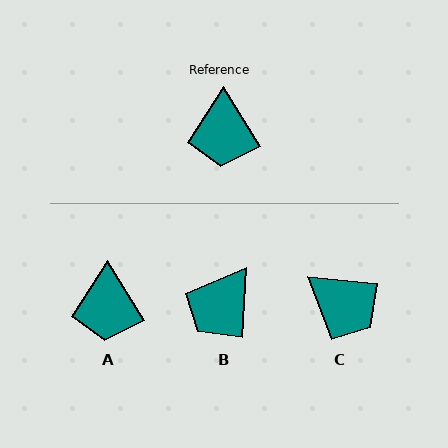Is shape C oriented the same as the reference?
No, it is off by about 53 degrees.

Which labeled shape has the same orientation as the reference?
A.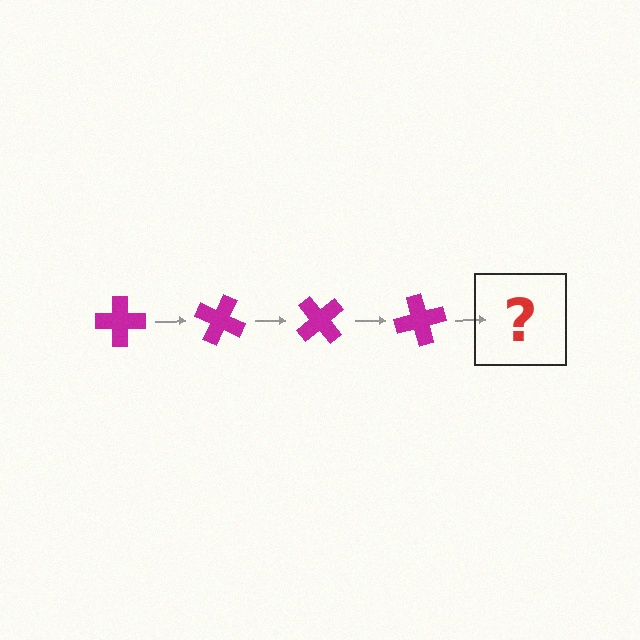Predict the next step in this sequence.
The next step is a magenta cross rotated 100 degrees.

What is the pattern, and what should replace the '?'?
The pattern is that the cross rotates 25 degrees each step. The '?' should be a magenta cross rotated 100 degrees.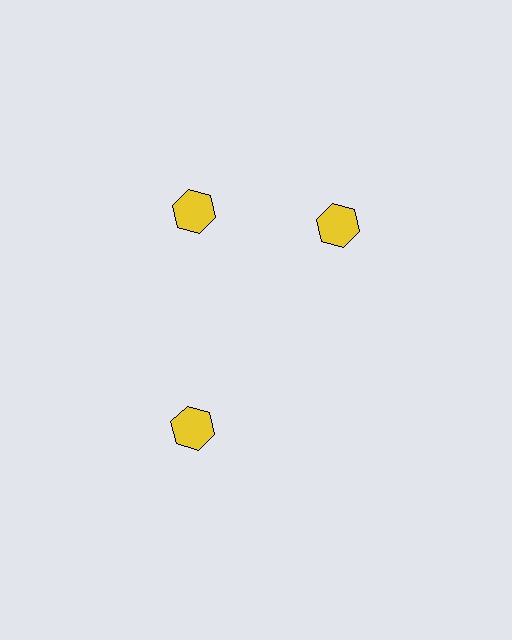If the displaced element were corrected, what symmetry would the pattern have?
It would have 3-fold rotational symmetry — the pattern would map onto itself every 120 degrees.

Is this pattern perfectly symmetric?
No. The 3 yellow hexagons are arranged in a ring, but one element near the 3 o'clock position is rotated out of alignment along the ring, breaking the 3-fold rotational symmetry.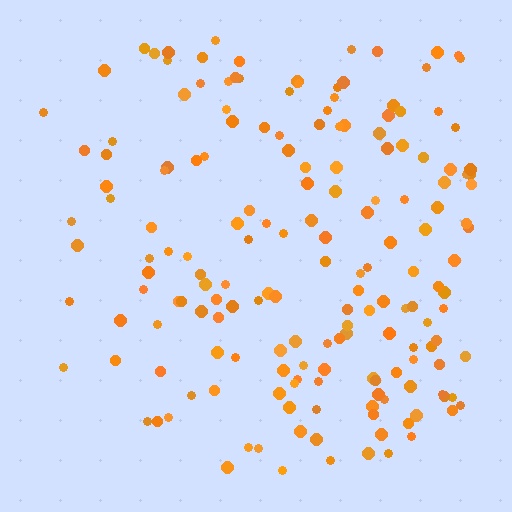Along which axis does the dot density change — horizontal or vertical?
Horizontal.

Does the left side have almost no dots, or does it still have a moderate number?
Still a moderate number, just noticeably fewer than the right.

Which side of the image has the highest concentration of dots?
The right.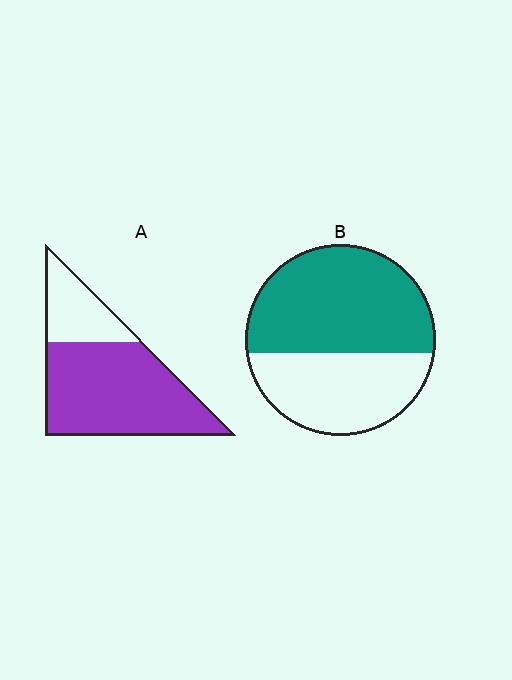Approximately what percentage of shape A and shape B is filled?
A is approximately 75% and B is approximately 60%.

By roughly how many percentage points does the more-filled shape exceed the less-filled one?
By roughly 15 percentage points (A over B).